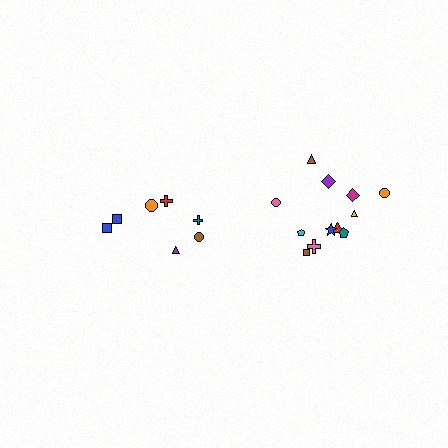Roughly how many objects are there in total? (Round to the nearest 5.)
Roughly 20 objects in total.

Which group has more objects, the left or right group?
The right group.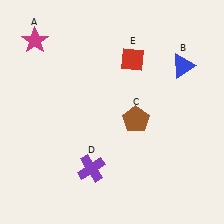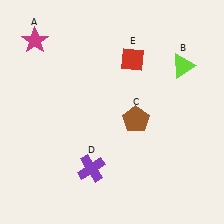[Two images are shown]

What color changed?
The triangle (B) changed from blue in Image 1 to lime in Image 2.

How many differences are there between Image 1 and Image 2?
There is 1 difference between the two images.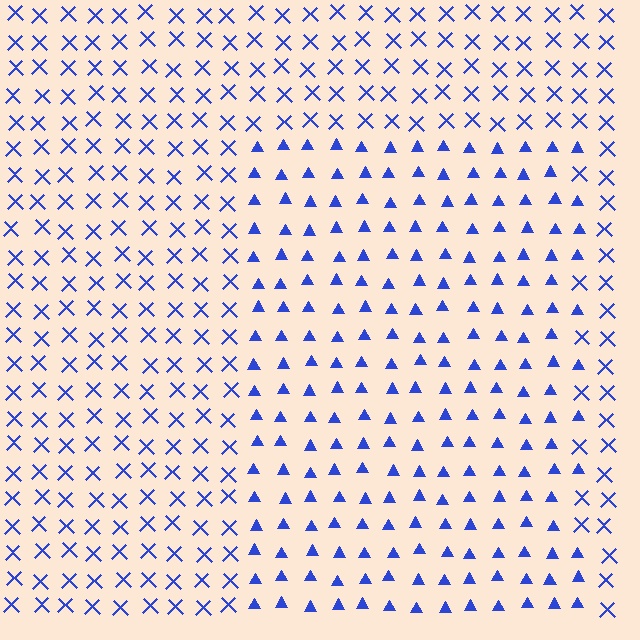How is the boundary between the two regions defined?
The boundary is defined by a change in element shape: triangles inside vs. X marks outside. All elements share the same color and spacing.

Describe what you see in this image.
The image is filled with small blue elements arranged in a uniform grid. A rectangle-shaped region contains triangles, while the surrounding area contains X marks. The boundary is defined purely by the change in element shape.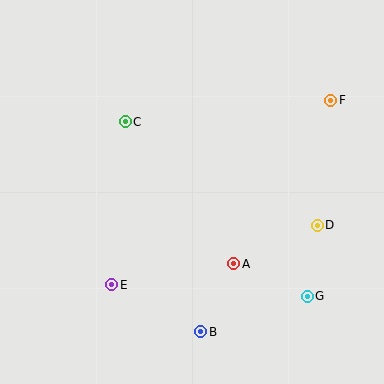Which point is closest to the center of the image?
Point A at (234, 264) is closest to the center.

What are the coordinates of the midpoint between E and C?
The midpoint between E and C is at (119, 203).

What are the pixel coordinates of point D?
Point D is at (317, 225).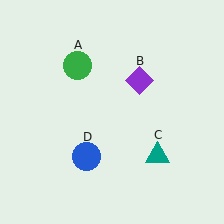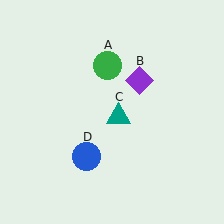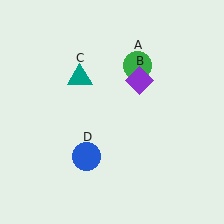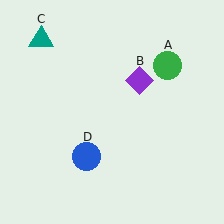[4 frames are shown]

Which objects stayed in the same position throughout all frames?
Purple diamond (object B) and blue circle (object D) remained stationary.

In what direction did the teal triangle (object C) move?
The teal triangle (object C) moved up and to the left.